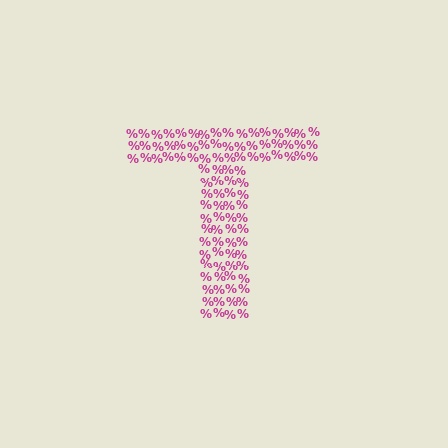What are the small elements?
The small elements are percent signs.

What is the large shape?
The large shape is the letter T.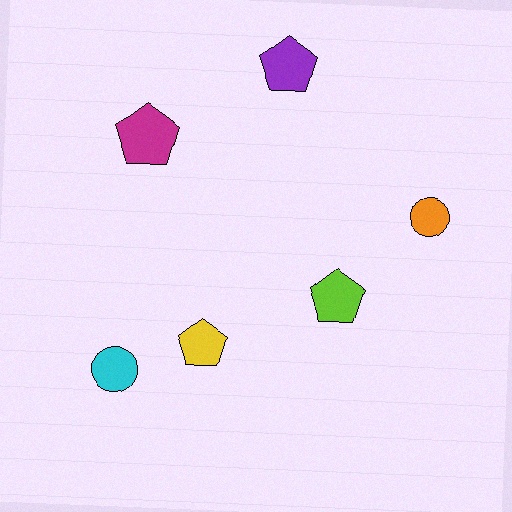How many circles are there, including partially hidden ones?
There are 2 circles.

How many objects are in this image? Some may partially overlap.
There are 6 objects.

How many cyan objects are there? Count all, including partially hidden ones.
There is 1 cyan object.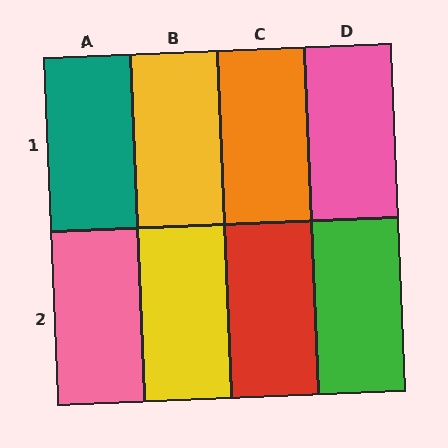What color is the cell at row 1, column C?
Orange.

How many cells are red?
1 cell is red.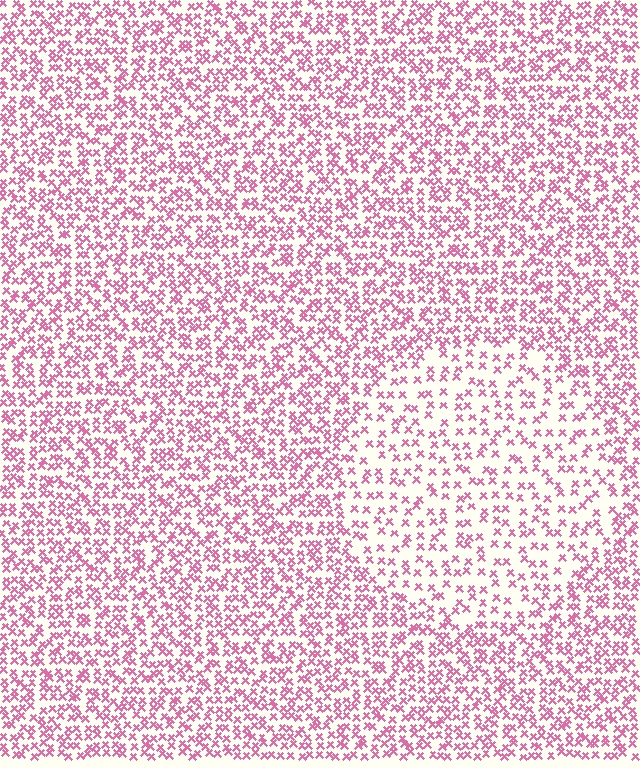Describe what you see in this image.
The image contains small pink elements arranged at two different densities. A circle-shaped region is visible where the elements are less densely packed than the surrounding area.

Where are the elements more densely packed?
The elements are more densely packed outside the circle boundary.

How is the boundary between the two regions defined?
The boundary is defined by a change in element density (approximately 1.9x ratio). All elements are the same color, size, and shape.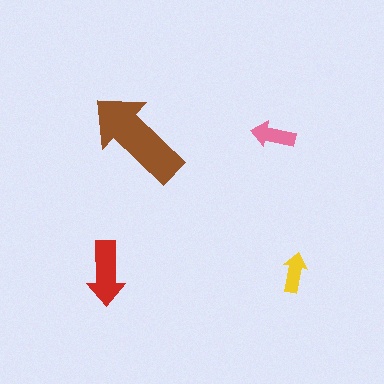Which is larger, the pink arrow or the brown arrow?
The brown one.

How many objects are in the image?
There are 4 objects in the image.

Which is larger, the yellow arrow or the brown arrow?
The brown one.